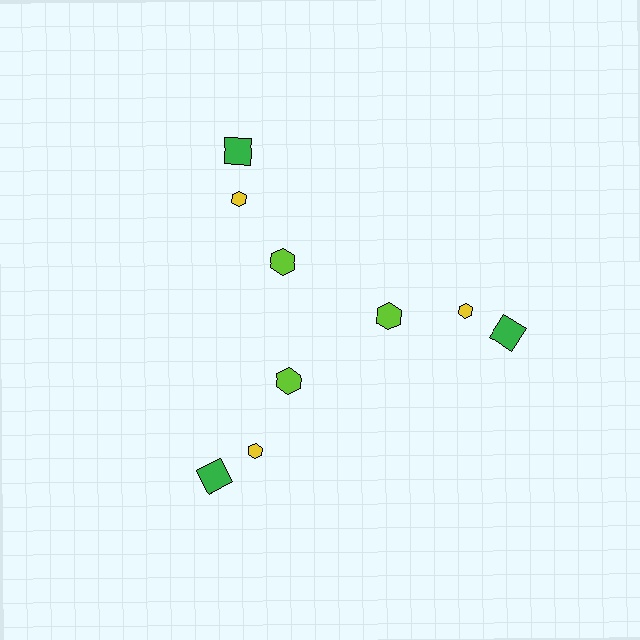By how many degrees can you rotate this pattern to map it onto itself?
The pattern maps onto itself every 120 degrees of rotation.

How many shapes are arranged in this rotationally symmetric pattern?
There are 9 shapes, arranged in 3 groups of 3.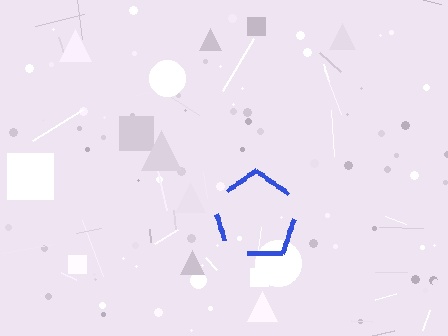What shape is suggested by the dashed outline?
The dashed outline suggests a pentagon.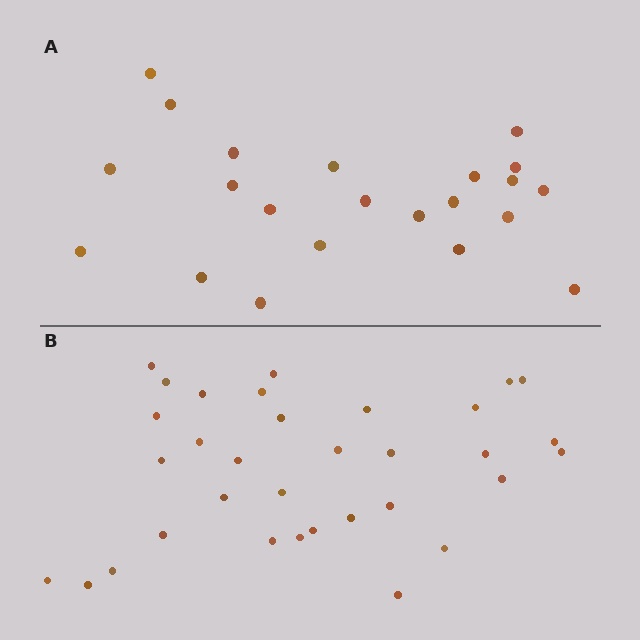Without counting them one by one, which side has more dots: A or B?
Region B (the bottom region) has more dots.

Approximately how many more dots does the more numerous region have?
Region B has roughly 12 or so more dots than region A.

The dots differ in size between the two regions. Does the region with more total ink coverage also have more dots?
No. Region A has more total ink coverage because its dots are larger, but region B actually contains more individual dots. Total area can be misleading — the number of items is what matters here.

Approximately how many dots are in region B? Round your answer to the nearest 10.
About 30 dots. (The exact count is 33, which rounds to 30.)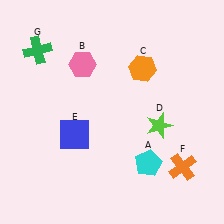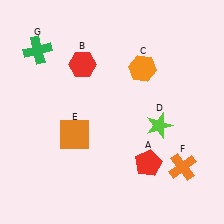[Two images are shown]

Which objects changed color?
A changed from cyan to red. B changed from pink to red. E changed from blue to orange.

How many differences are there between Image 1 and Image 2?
There are 3 differences between the two images.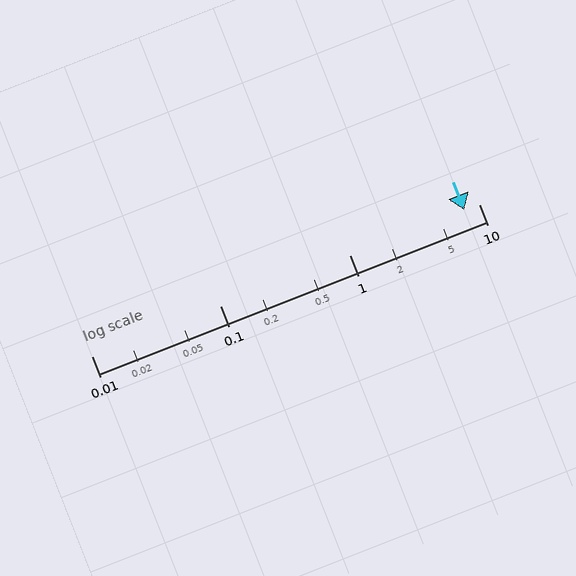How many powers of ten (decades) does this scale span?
The scale spans 3 decades, from 0.01 to 10.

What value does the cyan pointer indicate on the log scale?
The pointer indicates approximately 7.7.